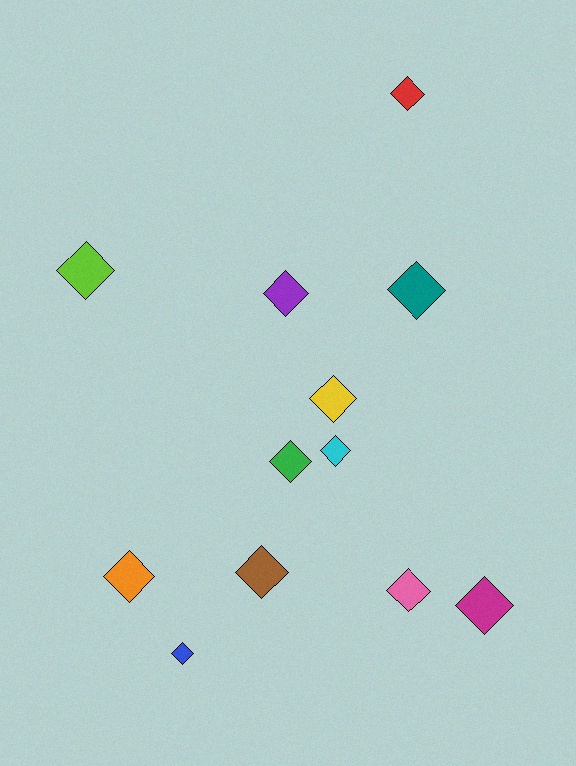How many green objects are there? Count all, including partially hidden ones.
There is 1 green object.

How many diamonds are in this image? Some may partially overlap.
There are 12 diamonds.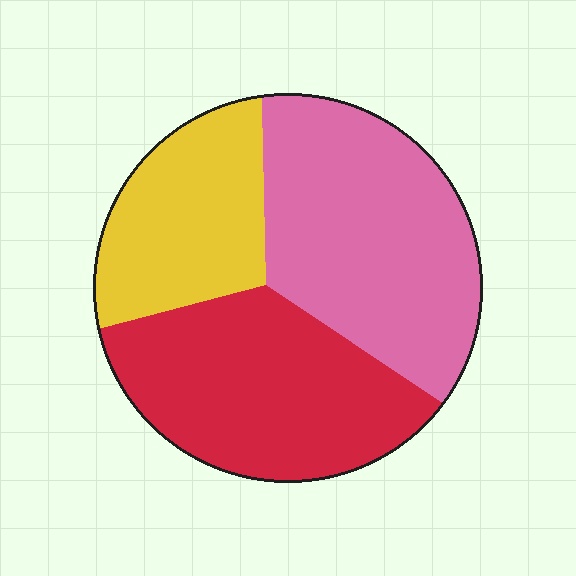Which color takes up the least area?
Yellow, at roughly 25%.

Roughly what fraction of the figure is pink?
Pink takes up about two fifths (2/5) of the figure.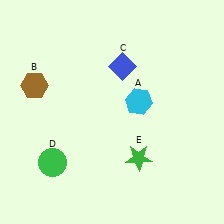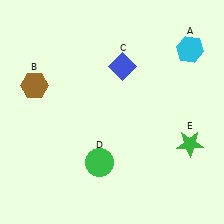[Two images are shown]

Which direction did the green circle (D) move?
The green circle (D) moved right.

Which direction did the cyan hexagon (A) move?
The cyan hexagon (A) moved up.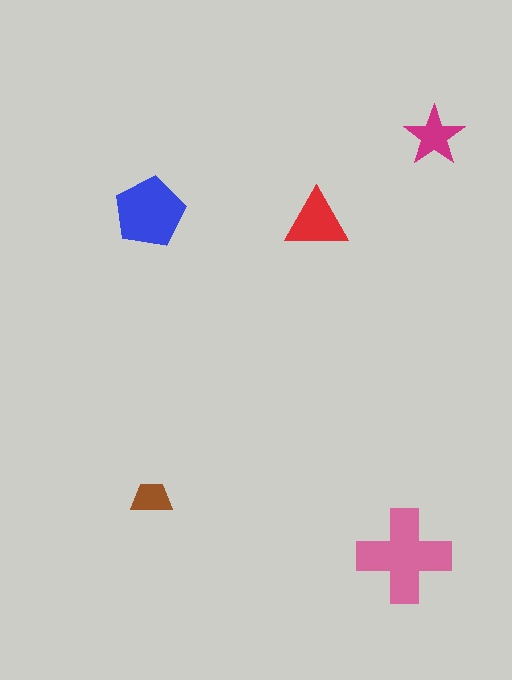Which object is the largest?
The pink cross.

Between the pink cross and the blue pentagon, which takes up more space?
The pink cross.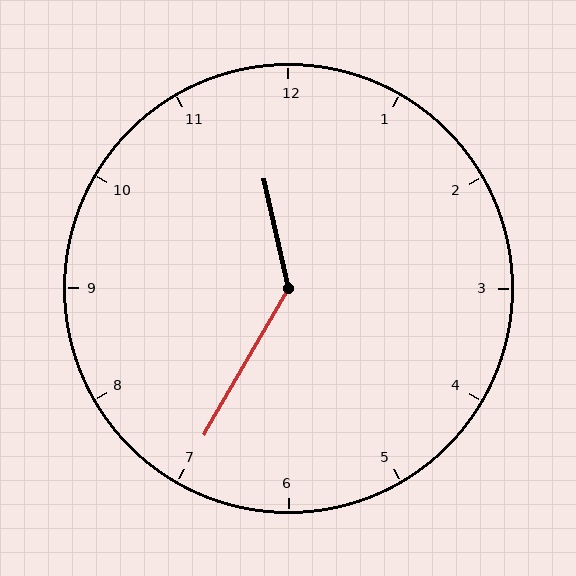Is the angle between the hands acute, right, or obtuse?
It is obtuse.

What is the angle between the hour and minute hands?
Approximately 138 degrees.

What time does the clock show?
11:35.